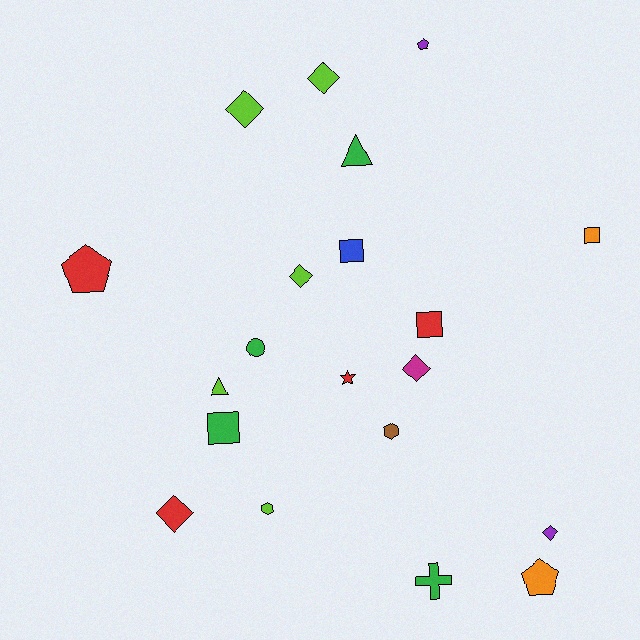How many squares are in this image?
There are 4 squares.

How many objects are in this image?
There are 20 objects.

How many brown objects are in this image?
There is 1 brown object.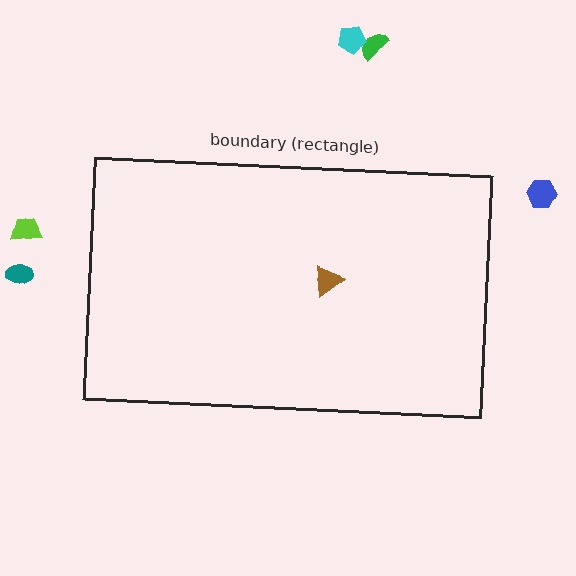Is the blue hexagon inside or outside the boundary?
Outside.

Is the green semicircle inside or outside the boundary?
Outside.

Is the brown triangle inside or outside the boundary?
Inside.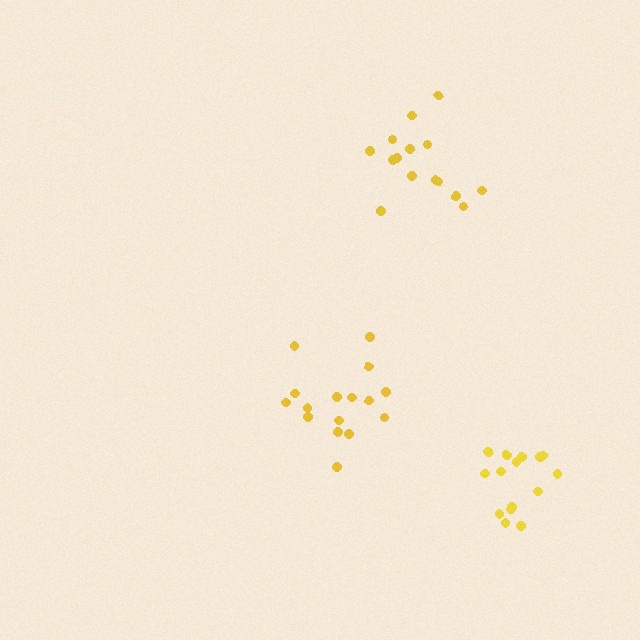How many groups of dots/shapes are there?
There are 3 groups.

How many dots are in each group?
Group 1: 16 dots, Group 2: 15 dots, Group 3: 16 dots (47 total).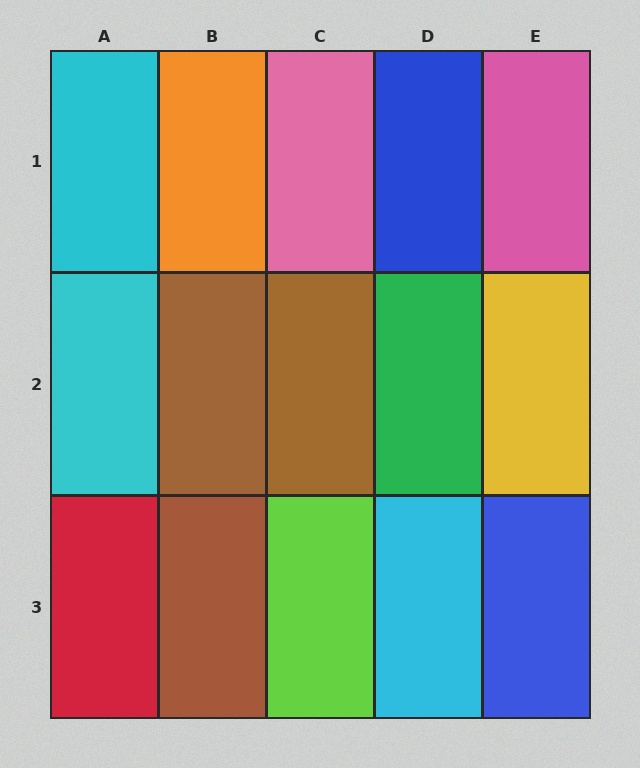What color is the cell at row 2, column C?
Brown.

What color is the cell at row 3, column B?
Brown.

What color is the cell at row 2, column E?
Yellow.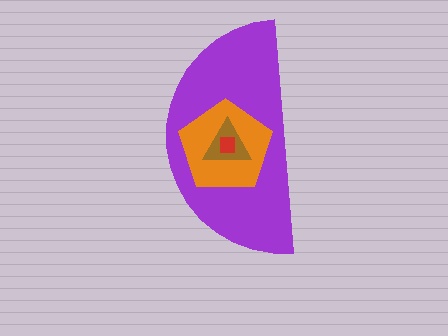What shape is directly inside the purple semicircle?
The orange pentagon.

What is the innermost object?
The red square.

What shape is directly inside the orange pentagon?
The brown triangle.